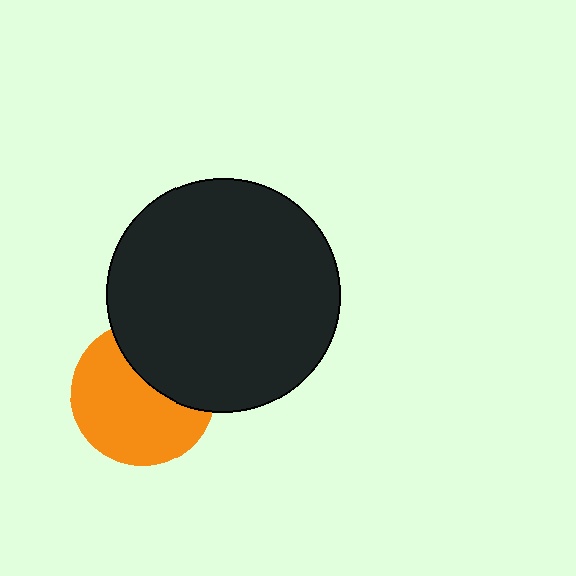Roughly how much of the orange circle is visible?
About half of it is visible (roughly 65%).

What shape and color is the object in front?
The object in front is a black circle.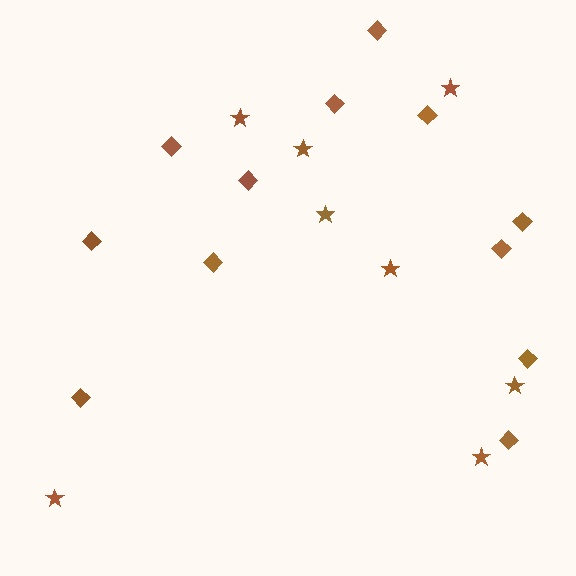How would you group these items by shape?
There are 2 groups: one group of stars (8) and one group of diamonds (12).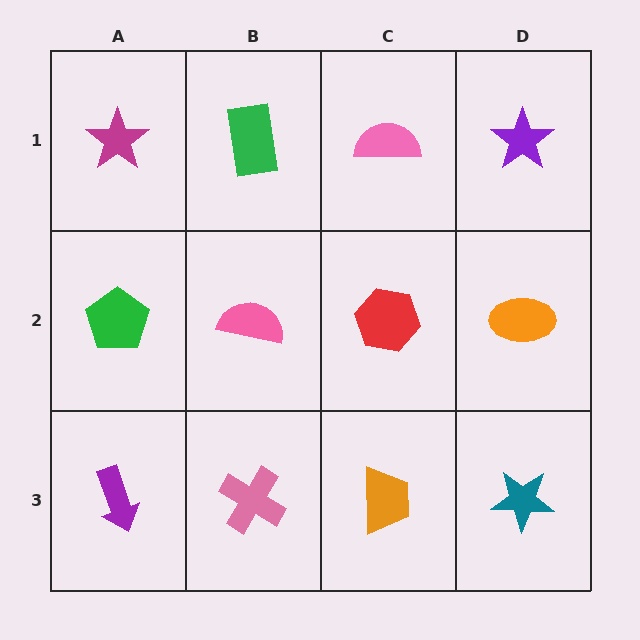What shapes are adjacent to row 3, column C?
A red hexagon (row 2, column C), a pink cross (row 3, column B), a teal star (row 3, column D).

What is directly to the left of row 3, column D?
An orange trapezoid.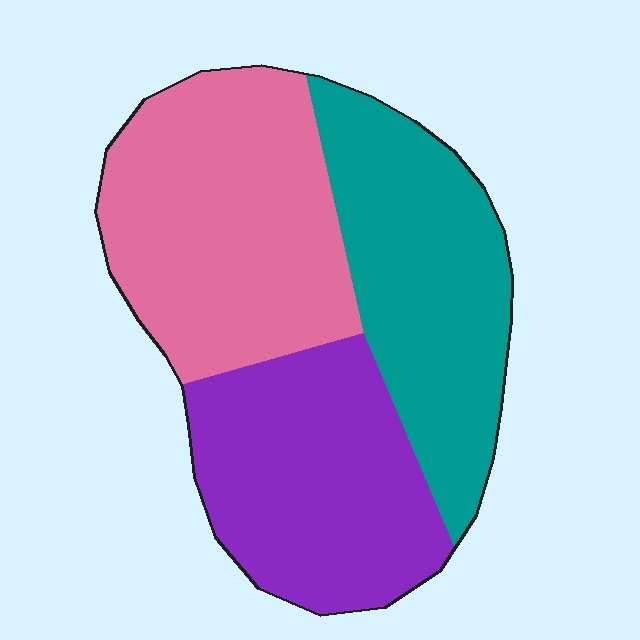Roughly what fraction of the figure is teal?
Teal covers about 30% of the figure.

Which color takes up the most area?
Pink, at roughly 35%.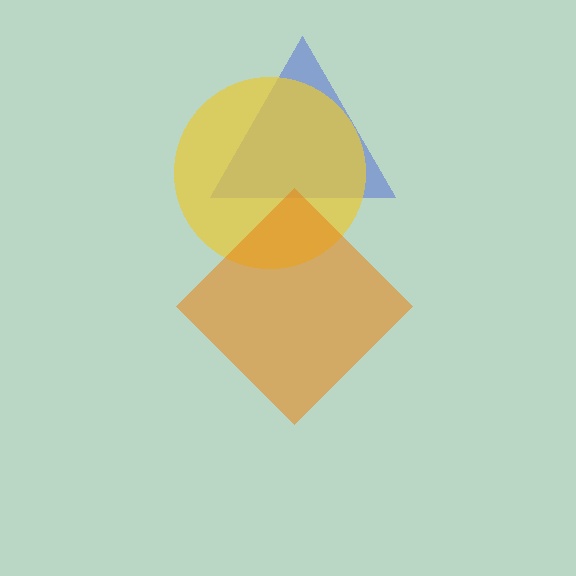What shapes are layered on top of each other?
The layered shapes are: a blue triangle, a yellow circle, an orange diamond.